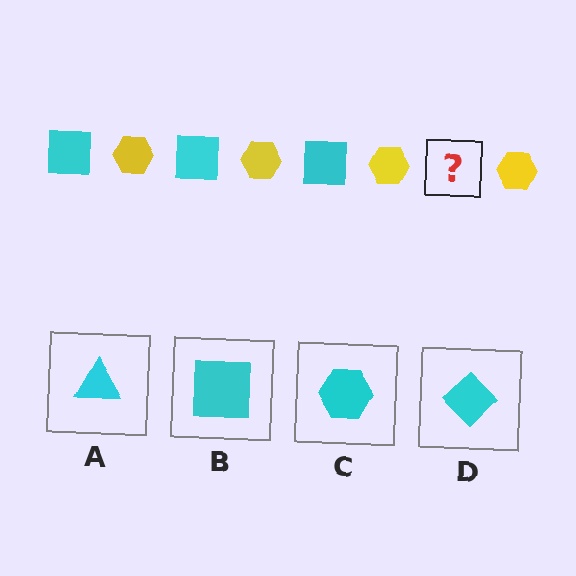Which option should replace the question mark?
Option B.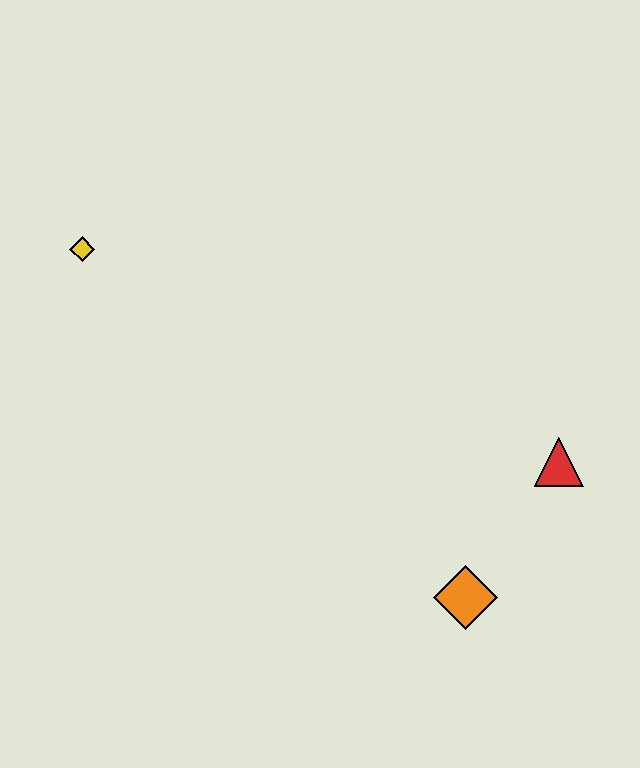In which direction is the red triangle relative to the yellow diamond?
The red triangle is to the right of the yellow diamond.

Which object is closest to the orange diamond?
The red triangle is closest to the orange diamond.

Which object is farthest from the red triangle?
The yellow diamond is farthest from the red triangle.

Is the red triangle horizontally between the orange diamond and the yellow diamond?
No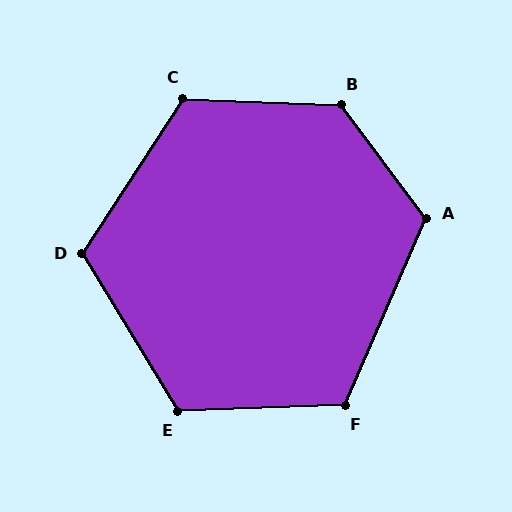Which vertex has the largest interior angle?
B, at approximately 129 degrees.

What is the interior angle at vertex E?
Approximately 119 degrees (obtuse).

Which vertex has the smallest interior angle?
F, at approximately 115 degrees.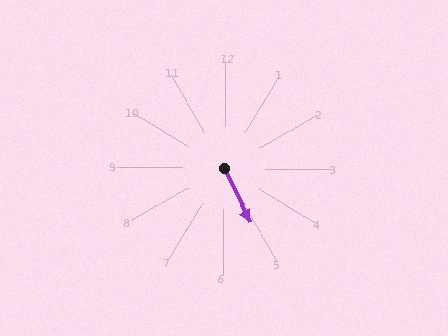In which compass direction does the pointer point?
Southeast.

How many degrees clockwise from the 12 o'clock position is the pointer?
Approximately 154 degrees.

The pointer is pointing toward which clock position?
Roughly 5 o'clock.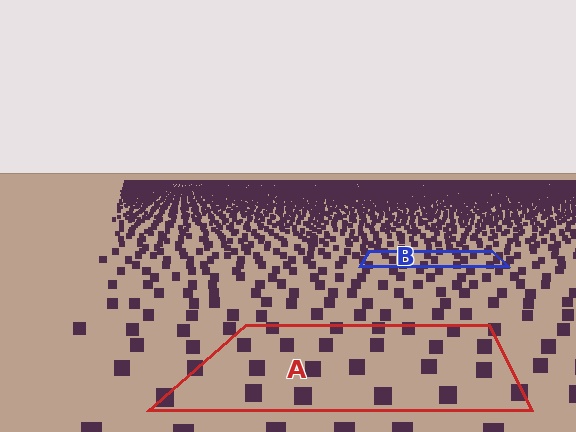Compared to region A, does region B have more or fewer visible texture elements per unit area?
Region B has more texture elements per unit area — they are packed more densely because it is farther away.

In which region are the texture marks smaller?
The texture marks are smaller in region B, because it is farther away.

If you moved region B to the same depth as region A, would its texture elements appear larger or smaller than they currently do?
They would appear larger. At a closer depth, the same texture elements are projected at a bigger on-screen size.